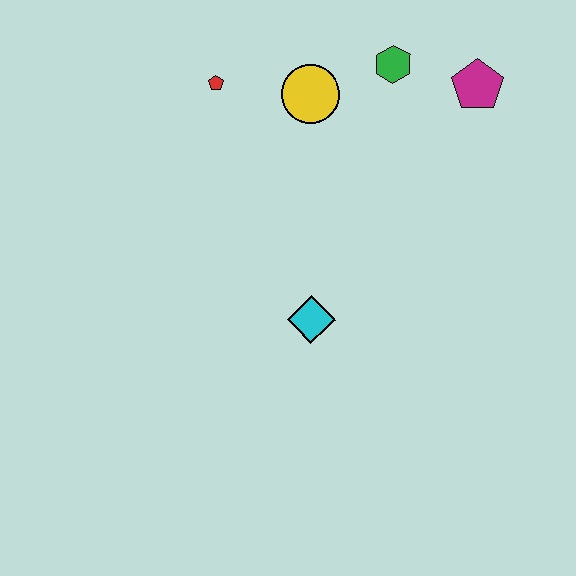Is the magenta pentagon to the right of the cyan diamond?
Yes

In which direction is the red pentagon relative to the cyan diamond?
The red pentagon is above the cyan diamond.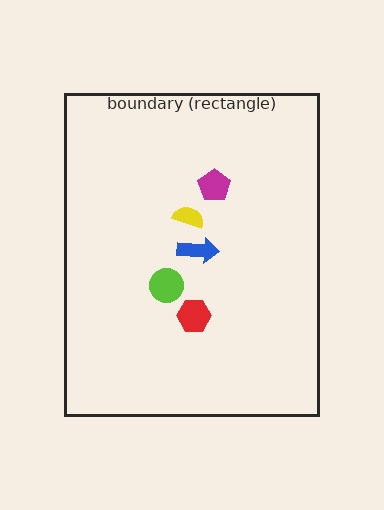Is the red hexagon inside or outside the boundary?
Inside.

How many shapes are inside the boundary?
5 inside, 0 outside.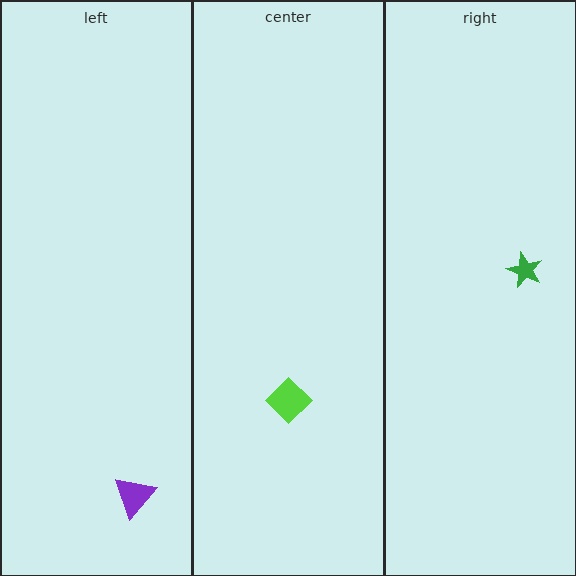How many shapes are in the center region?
1.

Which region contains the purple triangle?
The left region.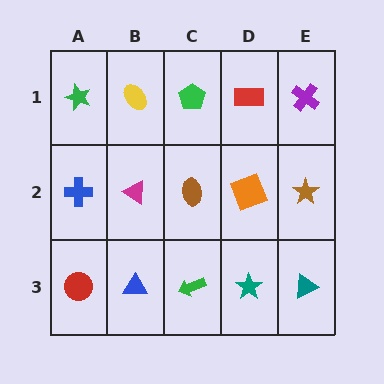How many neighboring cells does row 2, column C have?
4.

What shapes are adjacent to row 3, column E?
A brown star (row 2, column E), a teal star (row 3, column D).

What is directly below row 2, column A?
A red circle.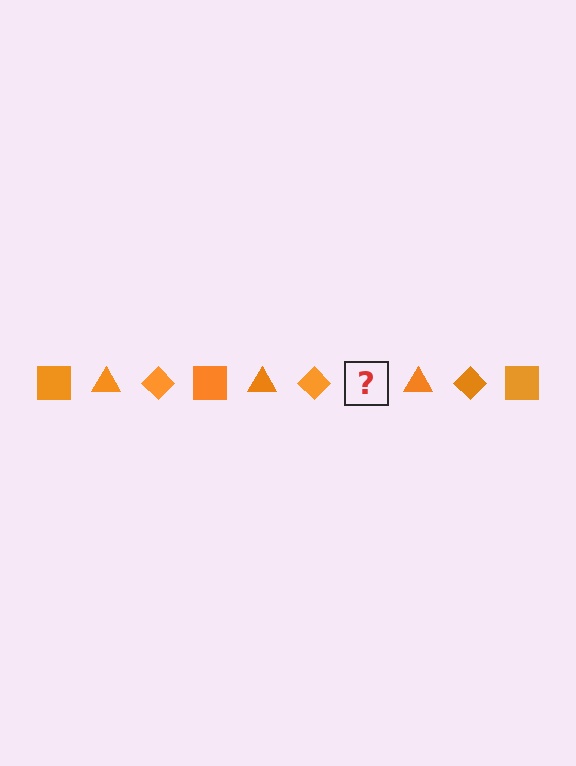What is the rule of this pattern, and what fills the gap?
The rule is that the pattern cycles through square, triangle, diamond shapes in orange. The gap should be filled with an orange square.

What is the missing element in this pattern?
The missing element is an orange square.